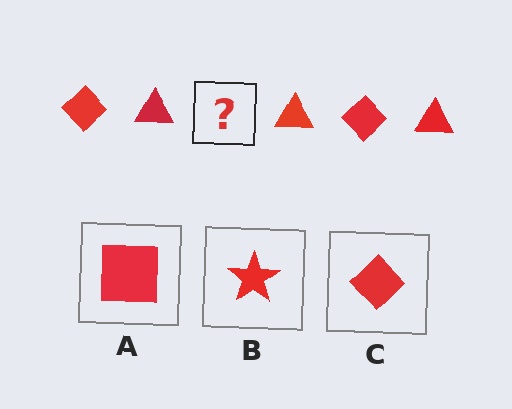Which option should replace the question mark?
Option C.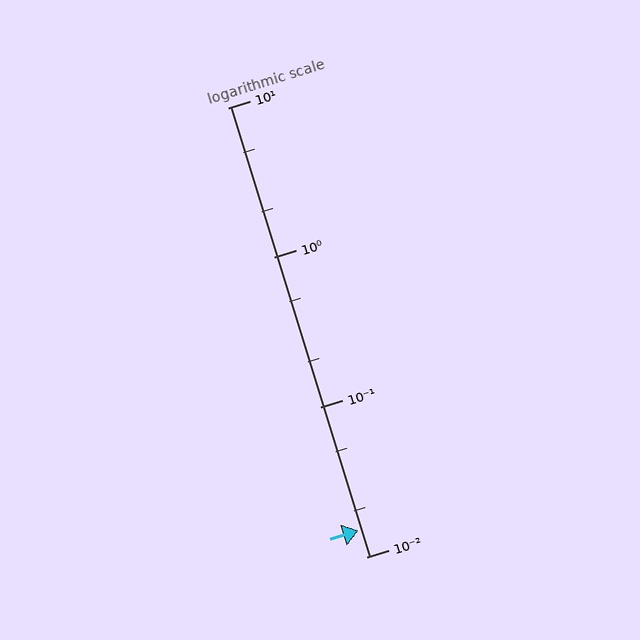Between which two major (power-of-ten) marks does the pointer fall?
The pointer is between 0.01 and 0.1.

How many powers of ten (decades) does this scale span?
The scale spans 3 decades, from 0.01 to 10.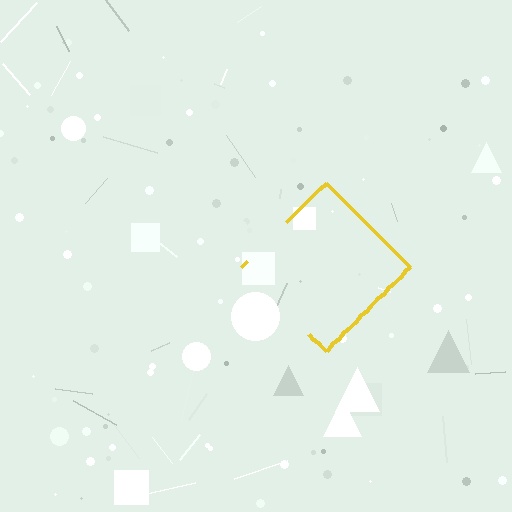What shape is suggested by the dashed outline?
The dashed outline suggests a diamond.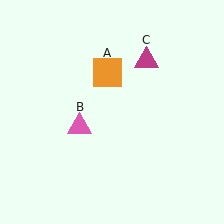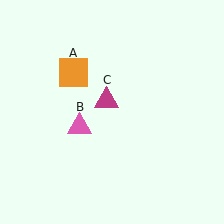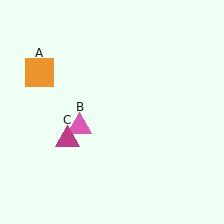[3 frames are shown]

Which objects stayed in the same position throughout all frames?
Pink triangle (object B) remained stationary.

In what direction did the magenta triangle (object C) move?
The magenta triangle (object C) moved down and to the left.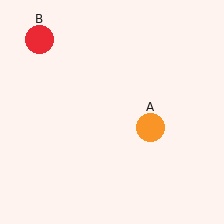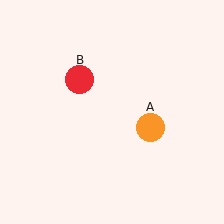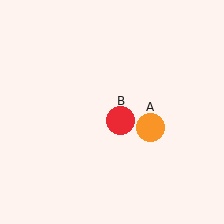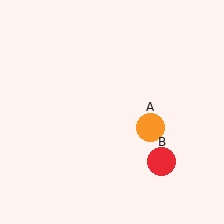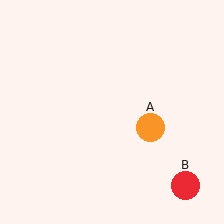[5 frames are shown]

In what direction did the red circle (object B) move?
The red circle (object B) moved down and to the right.